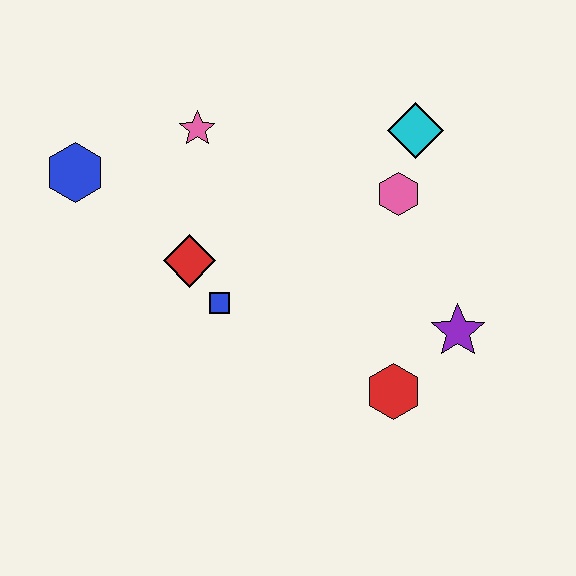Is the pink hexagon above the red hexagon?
Yes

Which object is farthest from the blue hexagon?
The purple star is farthest from the blue hexagon.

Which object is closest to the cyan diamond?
The pink hexagon is closest to the cyan diamond.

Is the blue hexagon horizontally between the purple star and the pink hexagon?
No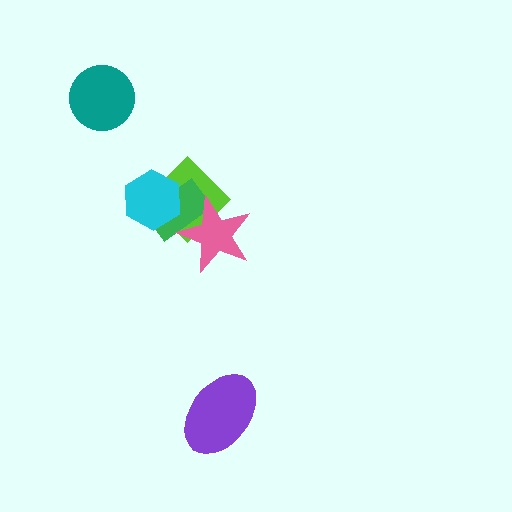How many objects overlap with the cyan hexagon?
2 objects overlap with the cyan hexagon.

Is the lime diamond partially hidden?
Yes, it is partially covered by another shape.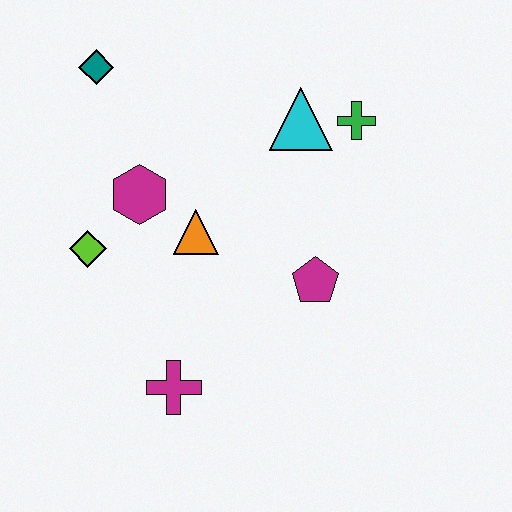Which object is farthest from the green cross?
The magenta cross is farthest from the green cross.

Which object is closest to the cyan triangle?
The green cross is closest to the cyan triangle.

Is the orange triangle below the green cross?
Yes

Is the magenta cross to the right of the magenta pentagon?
No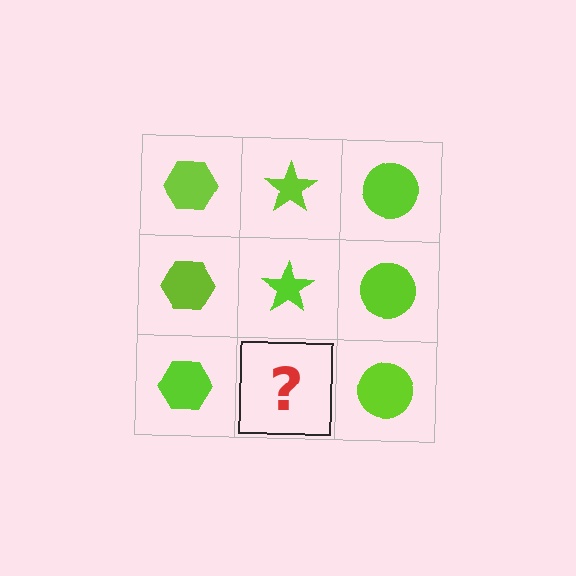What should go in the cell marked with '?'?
The missing cell should contain a lime star.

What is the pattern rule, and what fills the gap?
The rule is that each column has a consistent shape. The gap should be filled with a lime star.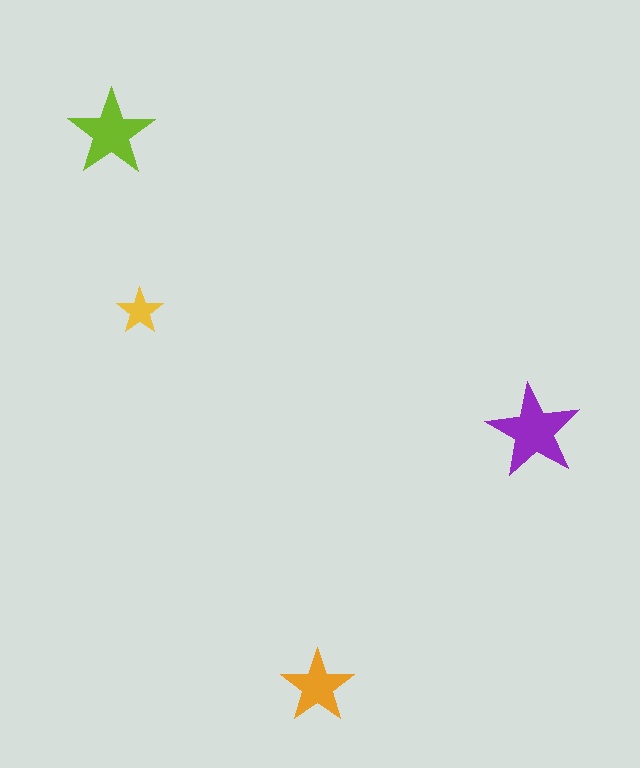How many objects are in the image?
There are 4 objects in the image.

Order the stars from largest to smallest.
the purple one, the lime one, the orange one, the yellow one.